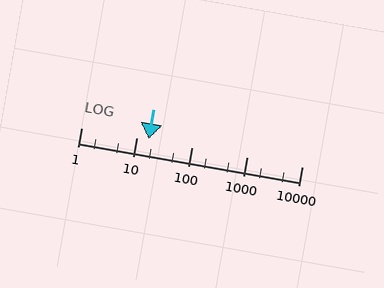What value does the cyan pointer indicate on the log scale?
The pointer indicates approximately 17.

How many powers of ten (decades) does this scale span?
The scale spans 4 decades, from 1 to 10000.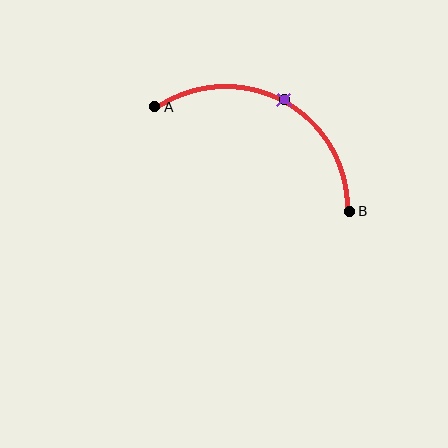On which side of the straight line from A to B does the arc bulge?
The arc bulges above the straight line connecting A and B.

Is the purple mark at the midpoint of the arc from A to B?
Yes. The purple mark lies on the arc at equal arc-length from both A and B — it is the arc midpoint.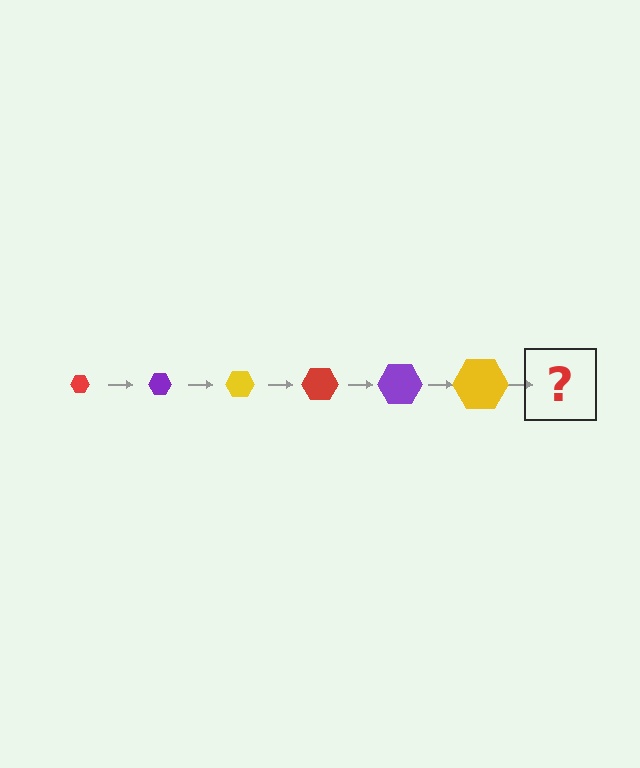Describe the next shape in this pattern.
It should be a red hexagon, larger than the previous one.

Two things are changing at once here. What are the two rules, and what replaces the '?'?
The two rules are that the hexagon grows larger each step and the color cycles through red, purple, and yellow. The '?' should be a red hexagon, larger than the previous one.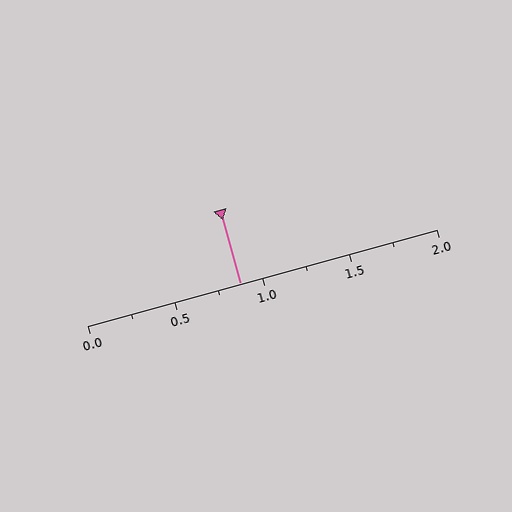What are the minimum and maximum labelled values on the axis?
The axis runs from 0.0 to 2.0.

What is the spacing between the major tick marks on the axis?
The major ticks are spaced 0.5 apart.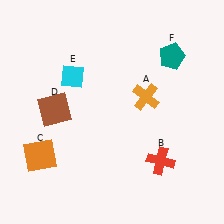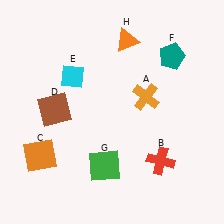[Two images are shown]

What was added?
A green square (G), an orange triangle (H) were added in Image 2.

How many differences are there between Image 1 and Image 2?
There are 2 differences between the two images.